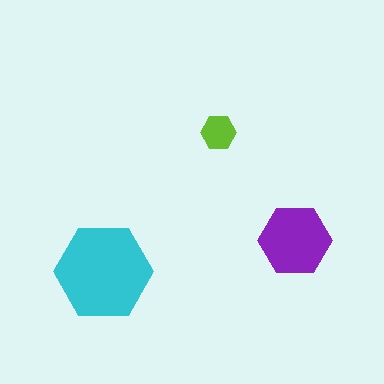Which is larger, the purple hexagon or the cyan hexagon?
The cyan one.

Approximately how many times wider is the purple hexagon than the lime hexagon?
About 2 times wider.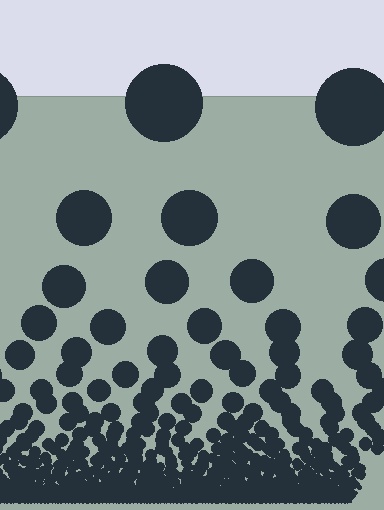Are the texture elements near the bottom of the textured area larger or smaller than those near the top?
Smaller. The gradient is inverted — elements near the bottom are smaller and denser.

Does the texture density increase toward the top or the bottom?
Density increases toward the bottom.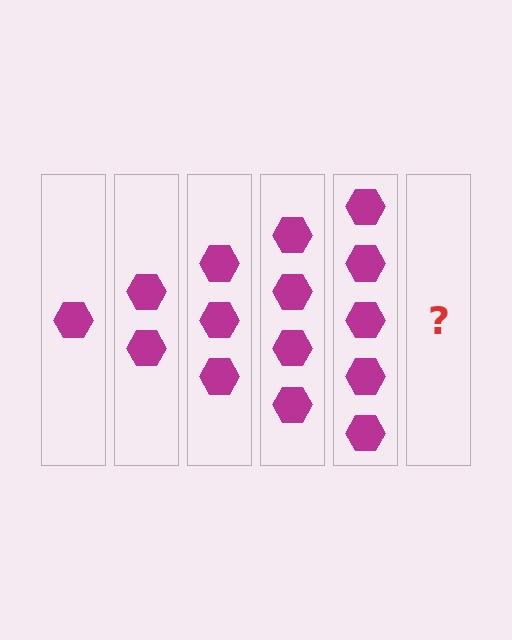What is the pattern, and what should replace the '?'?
The pattern is that each step adds one more hexagon. The '?' should be 6 hexagons.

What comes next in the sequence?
The next element should be 6 hexagons.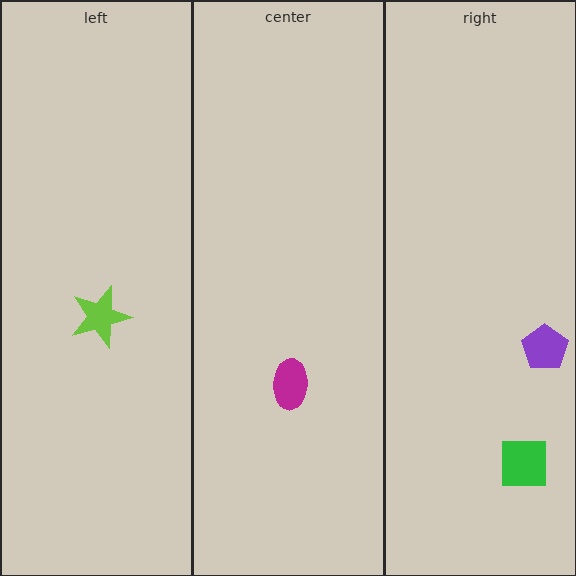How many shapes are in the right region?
2.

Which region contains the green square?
The right region.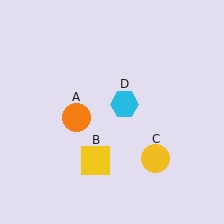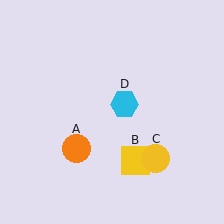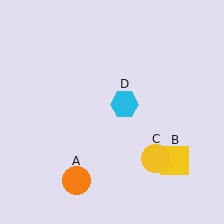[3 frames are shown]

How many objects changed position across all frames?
2 objects changed position: orange circle (object A), yellow square (object B).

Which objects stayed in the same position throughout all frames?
Yellow circle (object C) and cyan hexagon (object D) remained stationary.